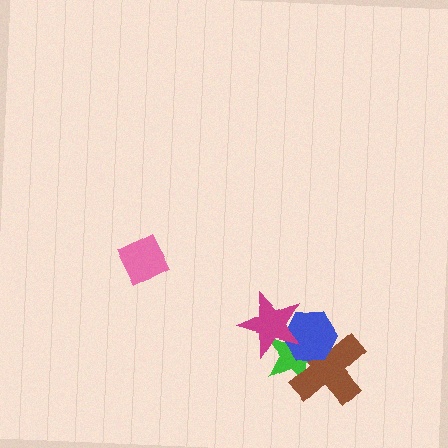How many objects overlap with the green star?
3 objects overlap with the green star.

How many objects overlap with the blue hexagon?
3 objects overlap with the blue hexagon.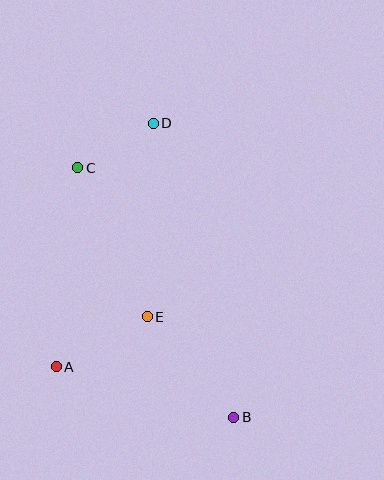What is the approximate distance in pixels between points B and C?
The distance between B and C is approximately 294 pixels.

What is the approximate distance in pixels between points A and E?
The distance between A and E is approximately 104 pixels.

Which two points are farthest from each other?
Points B and D are farthest from each other.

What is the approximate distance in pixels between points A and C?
The distance between A and C is approximately 200 pixels.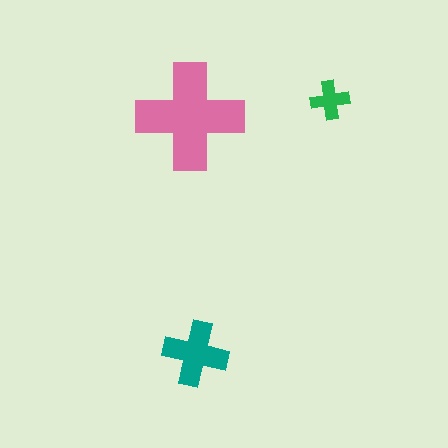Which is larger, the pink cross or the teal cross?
The pink one.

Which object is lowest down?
The teal cross is bottommost.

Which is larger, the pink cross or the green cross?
The pink one.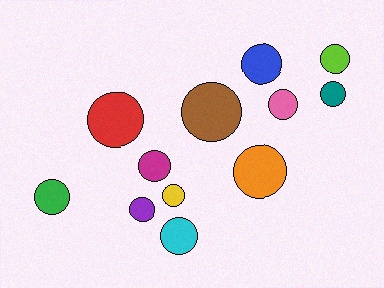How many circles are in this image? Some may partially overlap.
There are 12 circles.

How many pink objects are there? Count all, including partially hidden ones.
There is 1 pink object.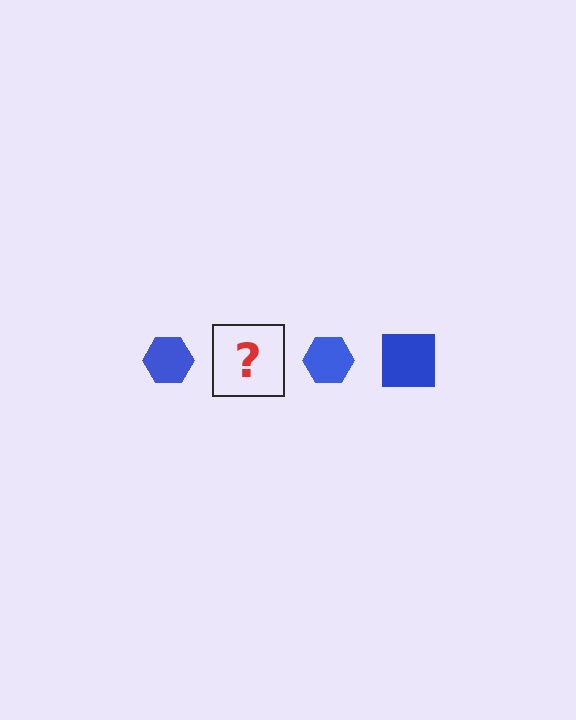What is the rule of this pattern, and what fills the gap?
The rule is that the pattern cycles through hexagon, square shapes in blue. The gap should be filled with a blue square.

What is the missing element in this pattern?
The missing element is a blue square.